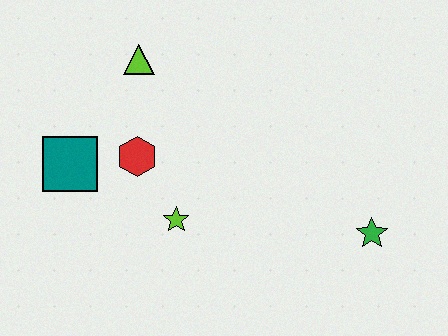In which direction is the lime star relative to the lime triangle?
The lime star is below the lime triangle.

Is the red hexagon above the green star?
Yes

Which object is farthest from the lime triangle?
The green star is farthest from the lime triangle.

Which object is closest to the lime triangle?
The red hexagon is closest to the lime triangle.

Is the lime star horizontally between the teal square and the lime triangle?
No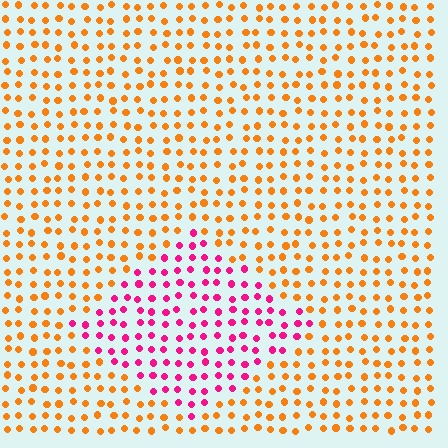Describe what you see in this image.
The image is filled with small orange elements in a uniform arrangement. A diamond-shaped region is visible where the elements are tinted to a slightly different hue, forming a subtle color boundary.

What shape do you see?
I see a diamond.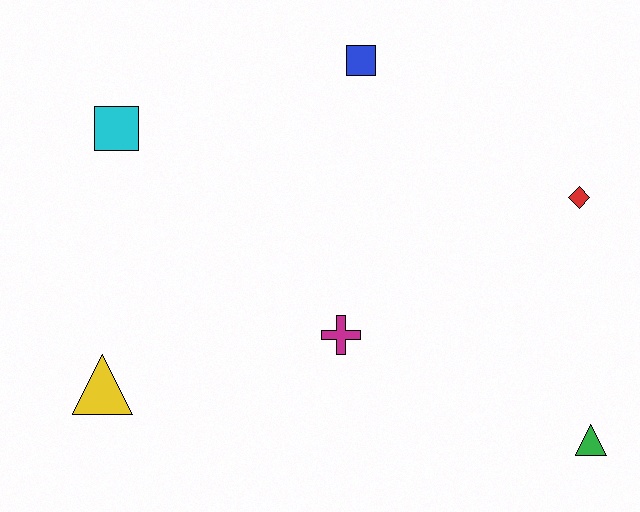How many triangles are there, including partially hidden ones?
There are 2 triangles.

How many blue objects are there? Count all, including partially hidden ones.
There is 1 blue object.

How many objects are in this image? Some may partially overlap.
There are 6 objects.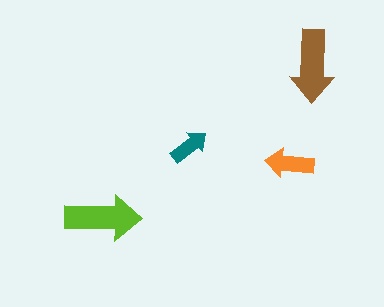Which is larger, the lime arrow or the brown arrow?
The lime one.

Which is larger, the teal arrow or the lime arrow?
The lime one.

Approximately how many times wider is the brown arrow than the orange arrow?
About 1.5 times wider.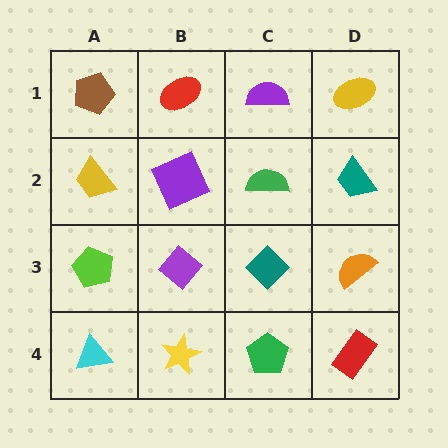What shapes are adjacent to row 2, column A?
A brown pentagon (row 1, column A), a lime pentagon (row 3, column A), a purple square (row 2, column B).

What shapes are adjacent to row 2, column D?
A yellow ellipse (row 1, column D), an orange semicircle (row 3, column D), a green semicircle (row 2, column C).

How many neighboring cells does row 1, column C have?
3.